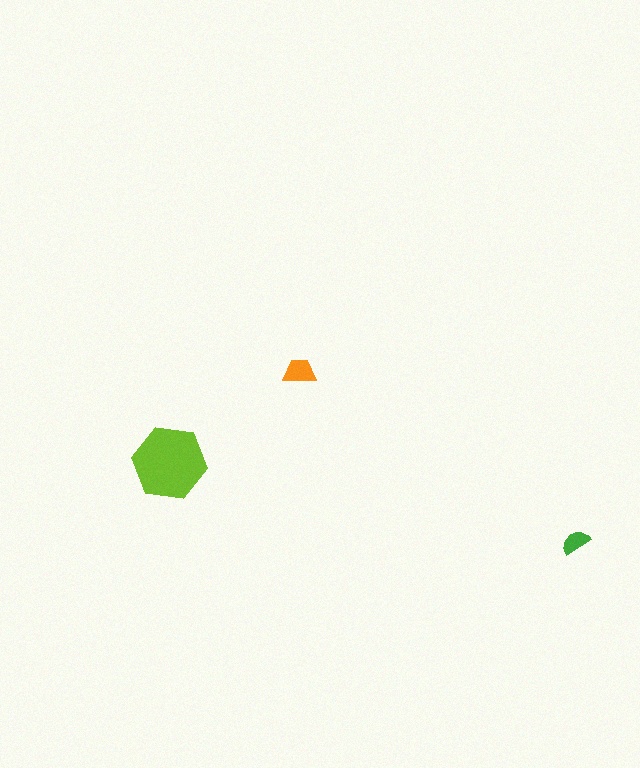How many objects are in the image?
There are 3 objects in the image.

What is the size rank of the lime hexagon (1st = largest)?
1st.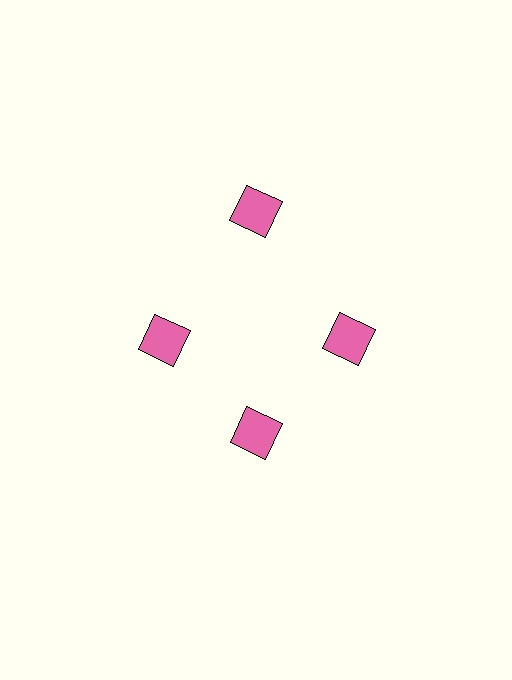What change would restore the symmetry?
The symmetry would be restored by moving it inward, back onto the ring so that all 4 squares sit at equal angles and equal distance from the center.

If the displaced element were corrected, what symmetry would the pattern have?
It would have 4-fold rotational symmetry — the pattern would map onto itself every 90 degrees.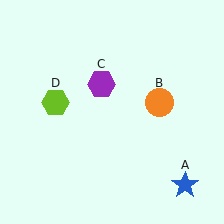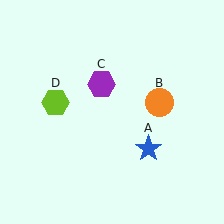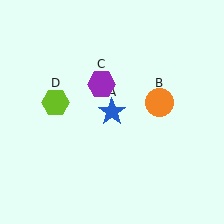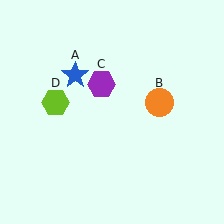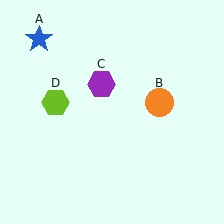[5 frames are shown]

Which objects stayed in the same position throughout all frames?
Orange circle (object B) and purple hexagon (object C) and lime hexagon (object D) remained stationary.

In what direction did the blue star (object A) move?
The blue star (object A) moved up and to the left.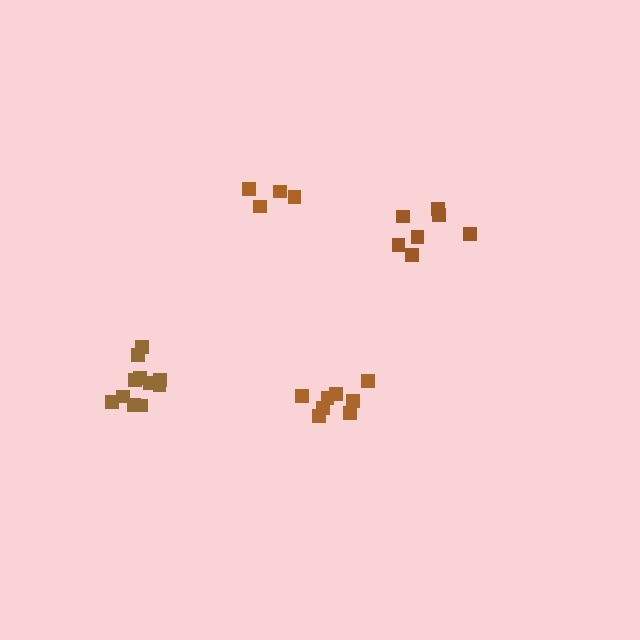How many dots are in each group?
Group 1: 8 dots, Group 2: 11 dots, Group 3: 5 dots, Group 4: 7 dots (31 total).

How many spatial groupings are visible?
There are 4 spatial groupings.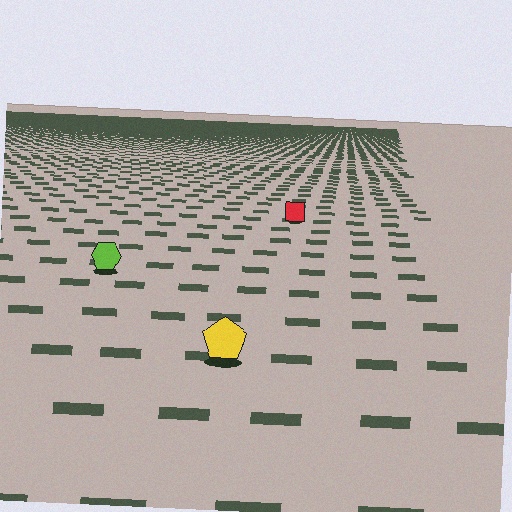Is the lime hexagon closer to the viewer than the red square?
Yes. The lime hexagon is closer — you can tell from the texture gradient: the ground texture is coarser near it.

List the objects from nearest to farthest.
From nearest to farthest: the yellow pentagon, the lime hexagon, the red square.